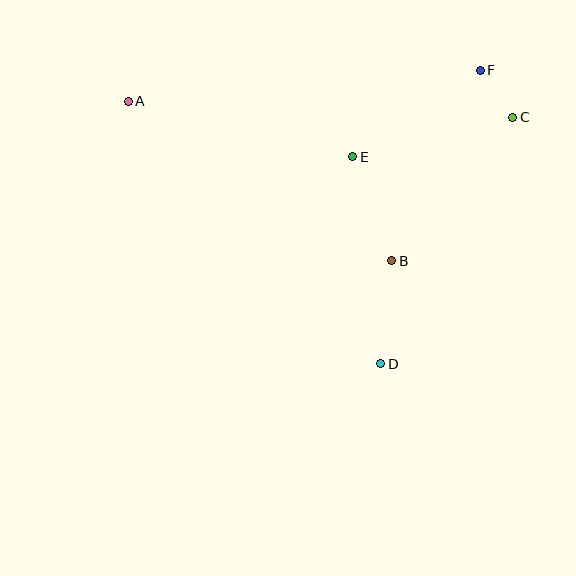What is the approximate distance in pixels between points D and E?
The distance between D and E is approximately 208 pixels.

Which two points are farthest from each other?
Points A and C are farthest from each other.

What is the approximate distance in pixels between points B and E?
The distance between B and E is approximately 111 pixels.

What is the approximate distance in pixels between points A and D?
The distance between A and D is approximately 364 pixels.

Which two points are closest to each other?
Points C and F are closest to each other.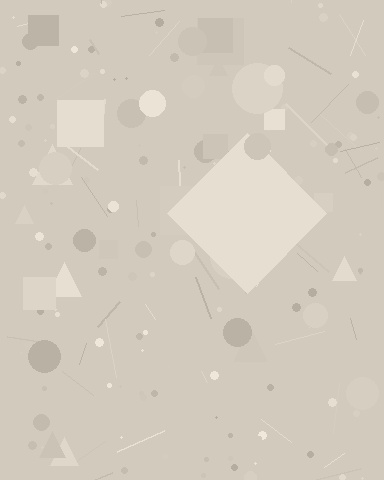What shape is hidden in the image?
A diamond is hidden in the image.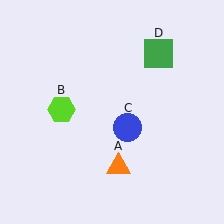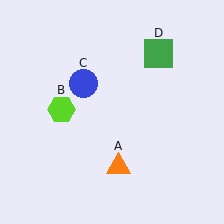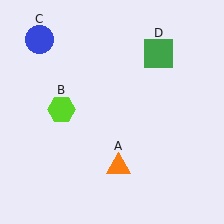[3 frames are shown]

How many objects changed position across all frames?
1 object changed position: blue circle (object C).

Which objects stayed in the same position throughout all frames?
Orange triangle (object A) and lime hexagon (object B) and green square (object D) remained stationary.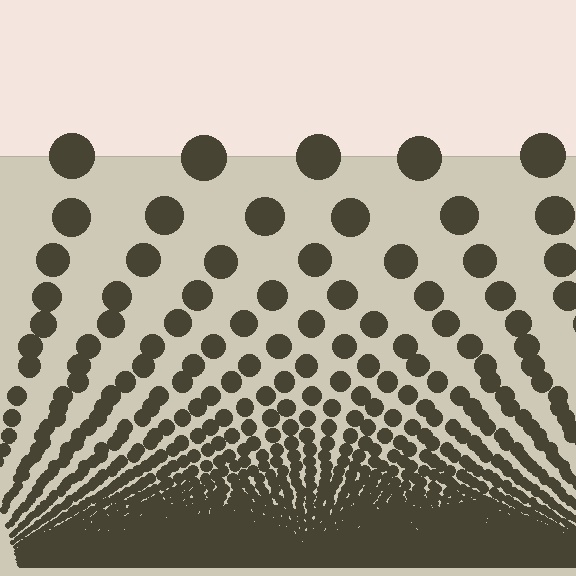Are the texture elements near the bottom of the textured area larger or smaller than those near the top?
Smaller. The gradient is inverted — elements near the bottom are smaller and denser.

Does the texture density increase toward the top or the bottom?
Density increases toward the bottom.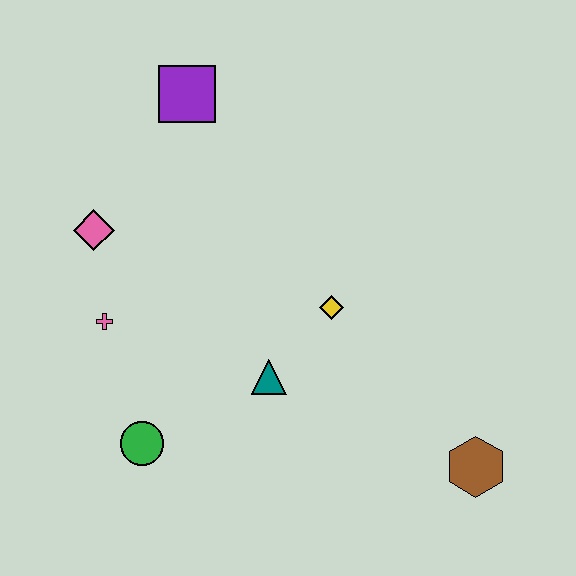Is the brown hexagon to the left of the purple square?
No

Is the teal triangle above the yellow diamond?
No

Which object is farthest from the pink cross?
The brown hexagon is farthest from the pink cross.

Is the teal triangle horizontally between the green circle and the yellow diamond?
Yes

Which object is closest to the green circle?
The pink cross is closest to the green circle.